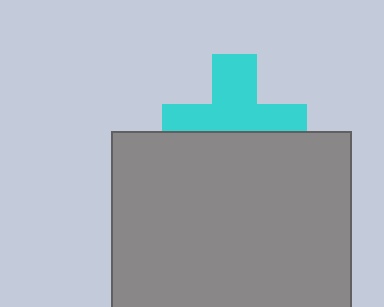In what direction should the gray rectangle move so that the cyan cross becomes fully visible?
The gray rectangle should move down. That is the shortest direction to clear the overlap and leave the cyan cross fully visible.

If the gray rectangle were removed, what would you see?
You would see the complete cyan cross.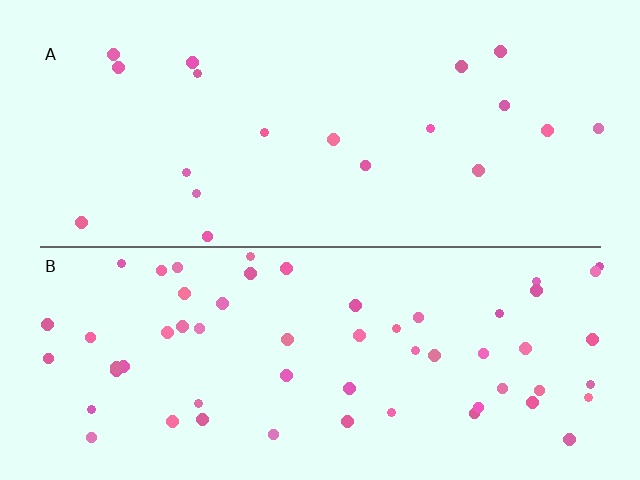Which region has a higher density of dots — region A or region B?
B (the bottom).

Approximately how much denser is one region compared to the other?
Approximately 3.0× — region B over region A.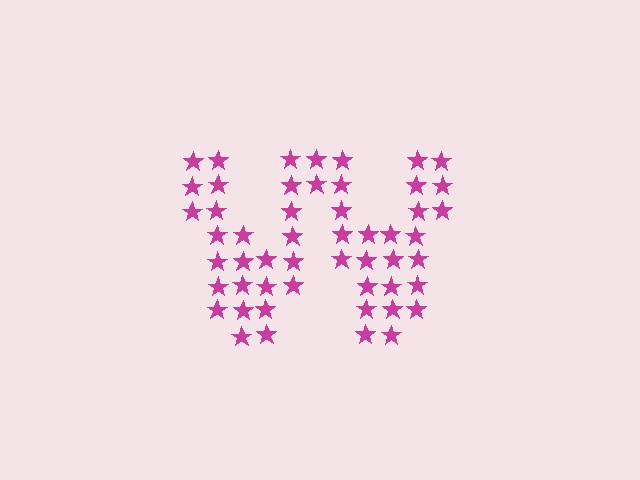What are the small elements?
The small elements are stars.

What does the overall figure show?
The overall figure shows the letter W.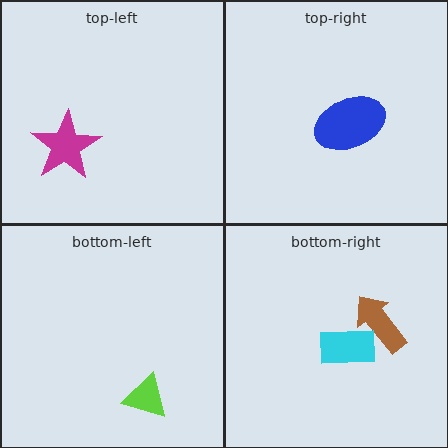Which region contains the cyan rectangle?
The bottom-right region.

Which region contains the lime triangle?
The bottom-left region.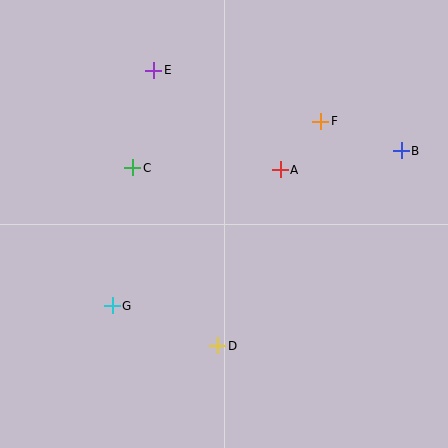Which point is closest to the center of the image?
Point A at (280, 170) is closest to the center.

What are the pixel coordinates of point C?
Point C is at (133, 168).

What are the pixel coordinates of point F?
Point F is at (321, 121).